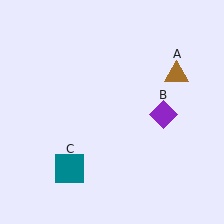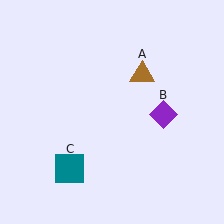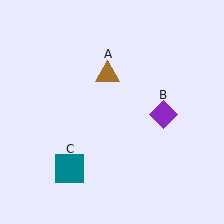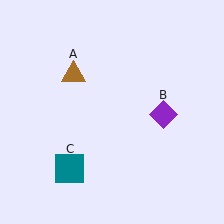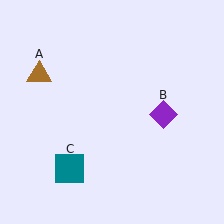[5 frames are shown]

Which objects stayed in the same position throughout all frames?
Purple diamond (object B) and teal square (object C) remained stationary.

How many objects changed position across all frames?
1 object changed position: brown triangle (object A).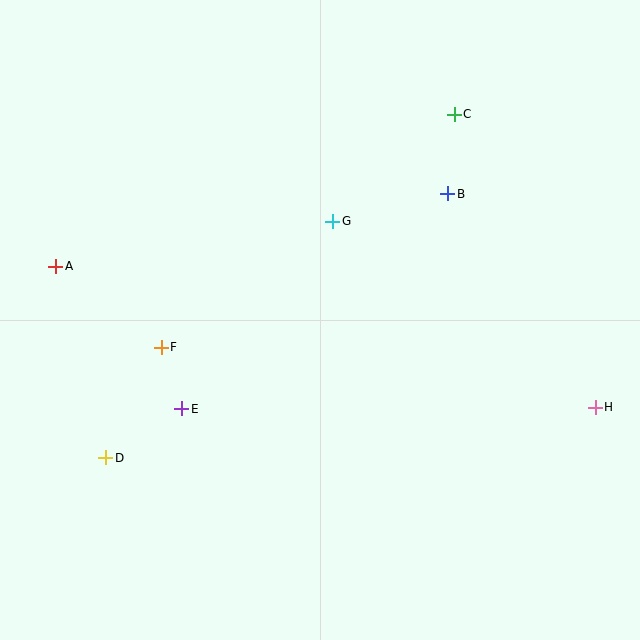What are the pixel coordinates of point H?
Point H is at (595, 407).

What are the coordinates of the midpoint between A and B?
The midpoint between A and B is at (252, 230).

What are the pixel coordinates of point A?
Point A is at (56, 266).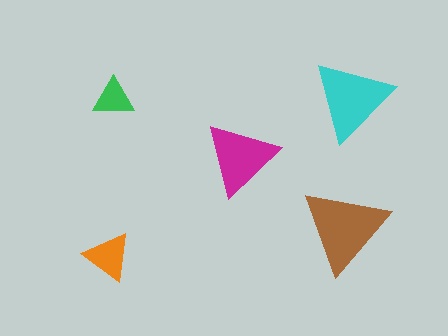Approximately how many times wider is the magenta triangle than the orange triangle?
About 1.5 times wider.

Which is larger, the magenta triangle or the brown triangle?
The brown one.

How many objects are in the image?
There are 5 objects in the image.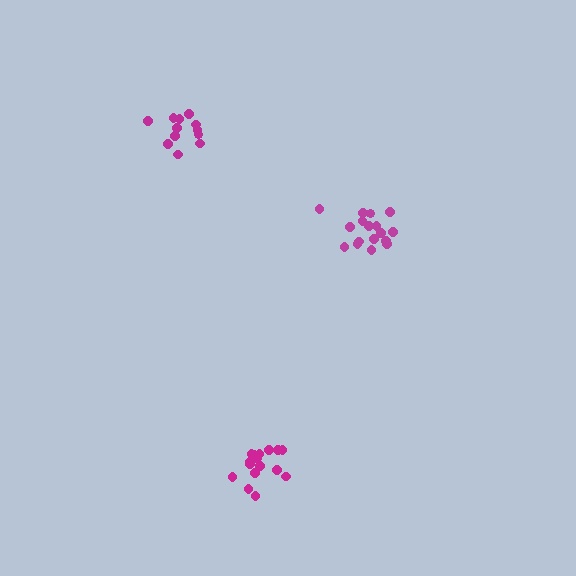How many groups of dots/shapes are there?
There are 3 groups.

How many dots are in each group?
Group 1: 18 dots, Group 2: 12 dots, Group 3: 18 dots (48 total).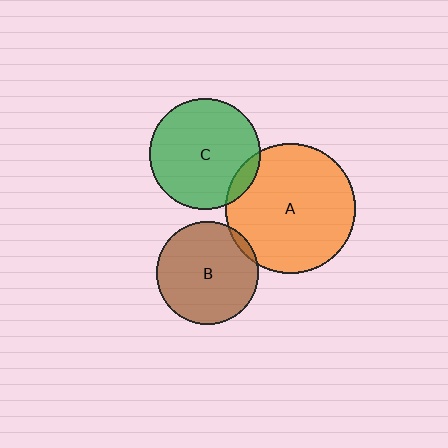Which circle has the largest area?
Circle A (orange).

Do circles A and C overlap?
Yes.